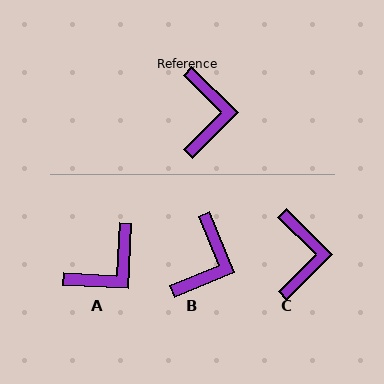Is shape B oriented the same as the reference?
No, it is off by about 23 degrees.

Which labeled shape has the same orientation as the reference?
C.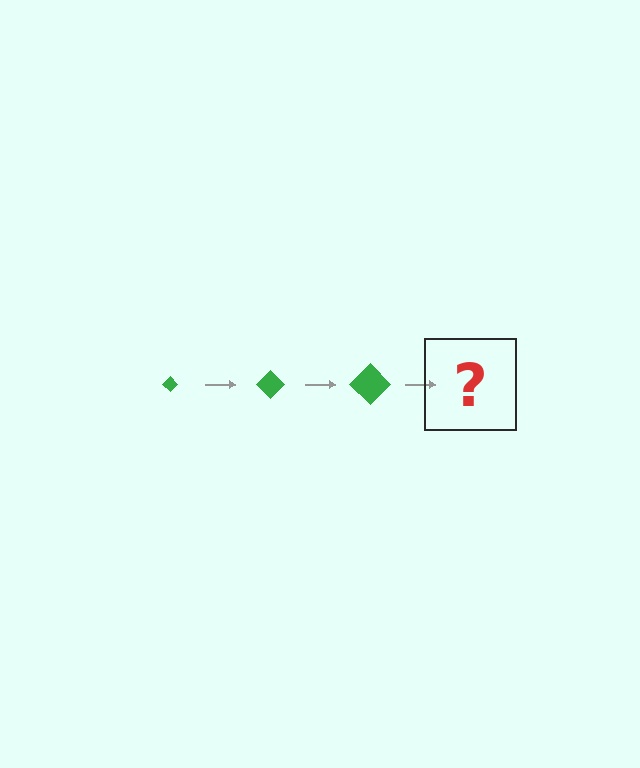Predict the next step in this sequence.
The next step is a green diamond, larger than the previous one.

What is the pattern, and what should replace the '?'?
The pattern is that the diamond gets progressively larger each step. The '?' should be a green diamond, larger than the previous one.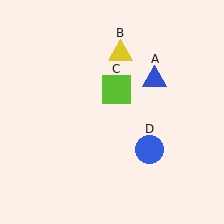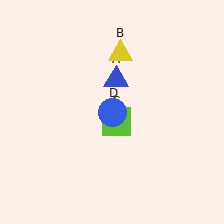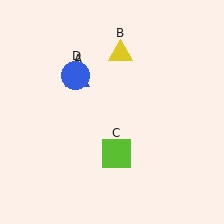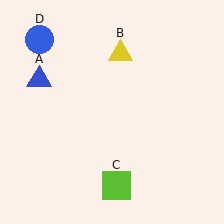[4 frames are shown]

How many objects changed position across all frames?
3 objects changed position: blue triangle (object A), lime square (object C), blue circle (object D).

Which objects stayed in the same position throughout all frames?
Yellow triangle (object B) remained stationary.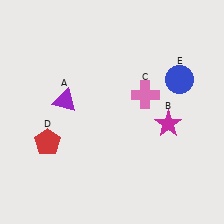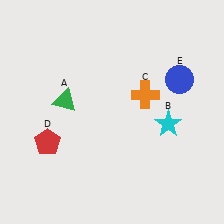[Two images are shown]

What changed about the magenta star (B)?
In Image 1, B is magenta. In Image 2, it changed to cyan.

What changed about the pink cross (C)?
In Image 1, C is pink. In Image 2, it changed to orange.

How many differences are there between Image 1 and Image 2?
There are 3 differences between the two images.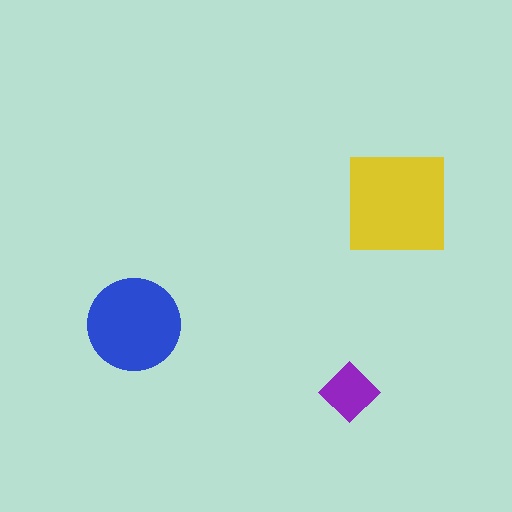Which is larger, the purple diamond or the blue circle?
The blue circle.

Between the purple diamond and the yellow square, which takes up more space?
The yellow square.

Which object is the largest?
The yellow square.